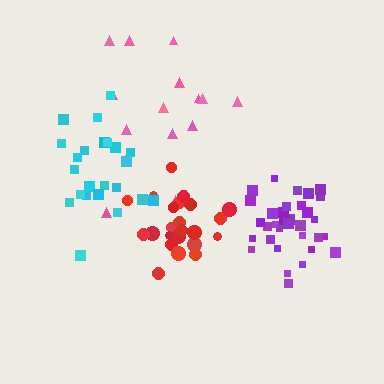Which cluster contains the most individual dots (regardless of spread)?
Purple (34).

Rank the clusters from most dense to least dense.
purple, red, cyan, pink.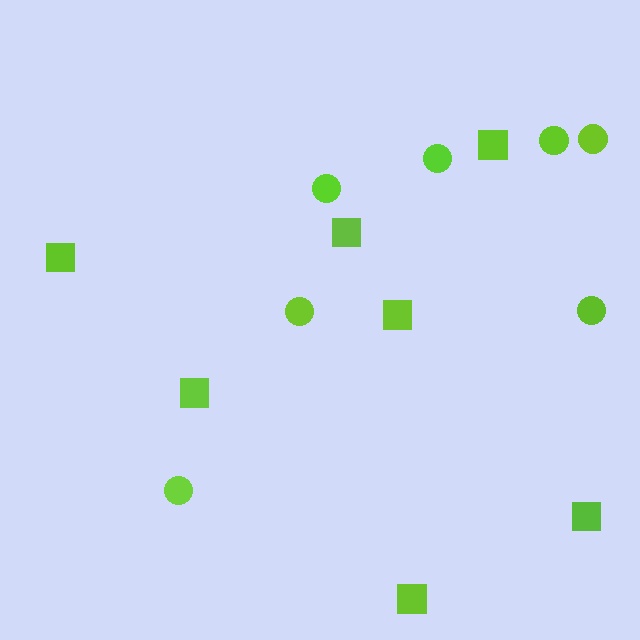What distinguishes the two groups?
There are 2 groups: one group of squares (7) and one group of circles (7).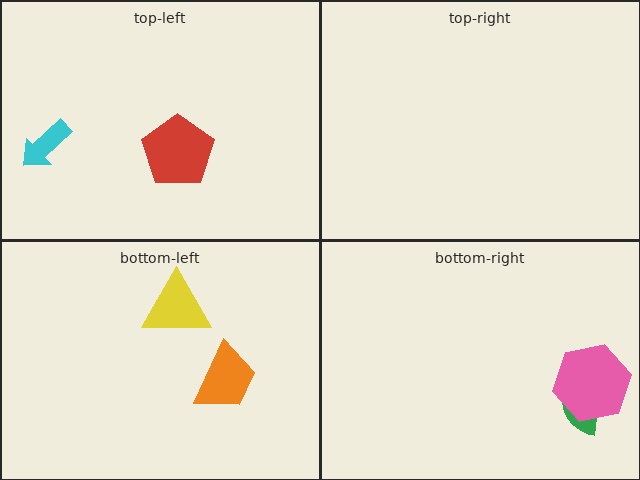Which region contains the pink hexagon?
The bottom-right region.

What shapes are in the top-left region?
The cyan arrow, the red pentagon.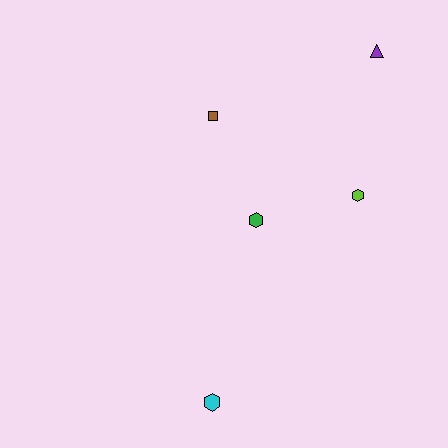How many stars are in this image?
There are no stars.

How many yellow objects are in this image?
There are no yellow objects.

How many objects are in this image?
There are 5 objects.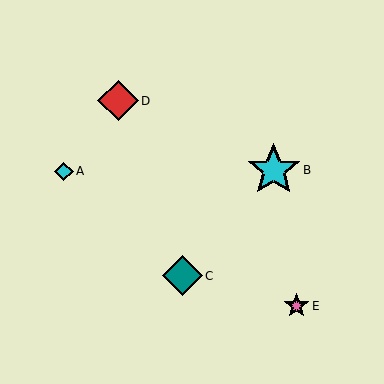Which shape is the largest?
The cyan star (labeled B) is the largest.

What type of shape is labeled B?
Shape B is a cyan star.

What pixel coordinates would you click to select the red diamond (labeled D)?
Click at (118, 101) to select the red diamond D.